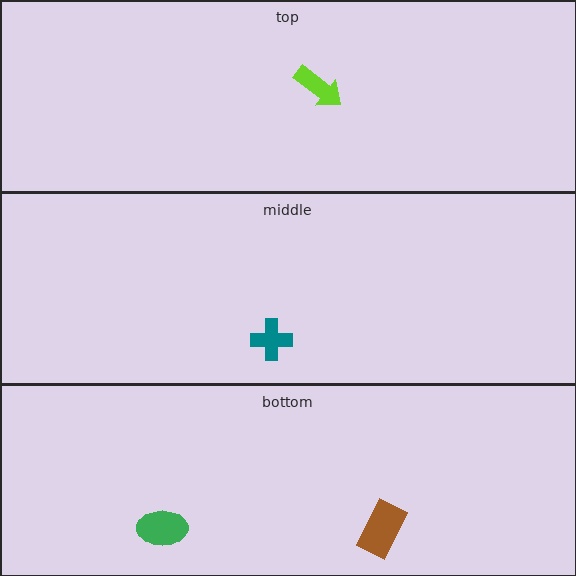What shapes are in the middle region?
The teal cross.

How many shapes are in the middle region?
1.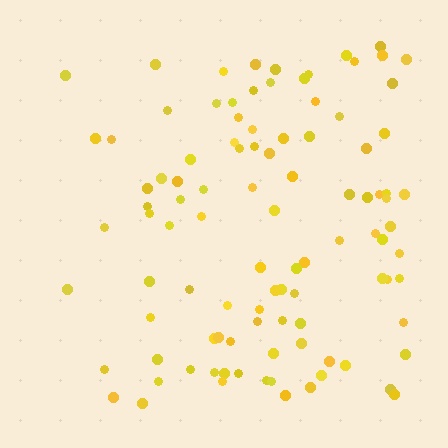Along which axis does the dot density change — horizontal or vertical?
Horizontal.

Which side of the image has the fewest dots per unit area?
The left.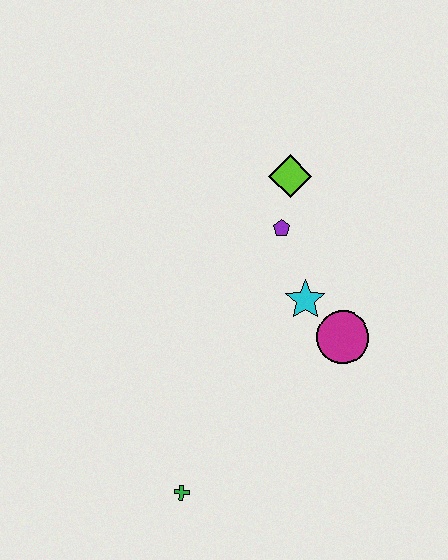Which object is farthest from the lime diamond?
The green cross is farthest from the lime diamond.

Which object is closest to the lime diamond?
The purple pentagon is closest to the lime diamond.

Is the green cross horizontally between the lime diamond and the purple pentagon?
No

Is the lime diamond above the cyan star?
Yes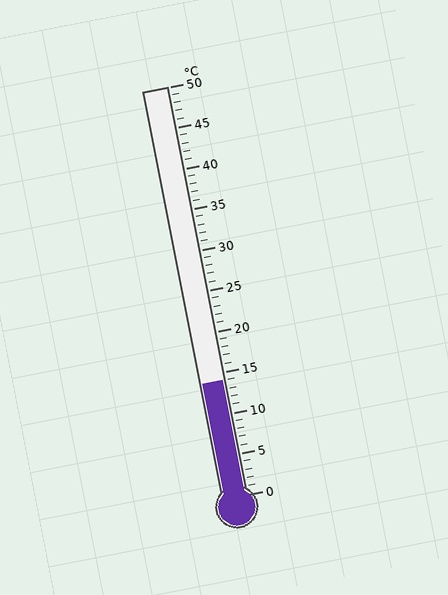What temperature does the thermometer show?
The thermometer shows approximately 14°C.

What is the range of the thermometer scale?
The thermometer scale ranges from 0°C to 50°C.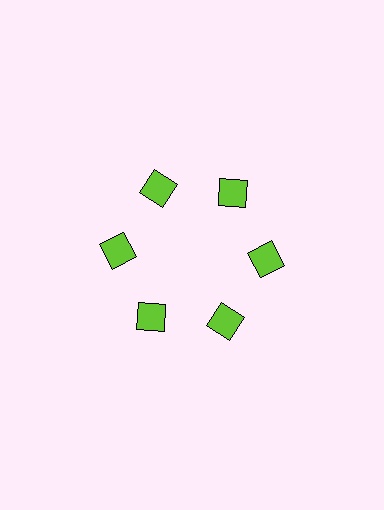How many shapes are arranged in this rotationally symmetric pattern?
There are 6 shapes, arranged in 6 groups of 1.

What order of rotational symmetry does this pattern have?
This pattern has 6-fold rotational symmetry.